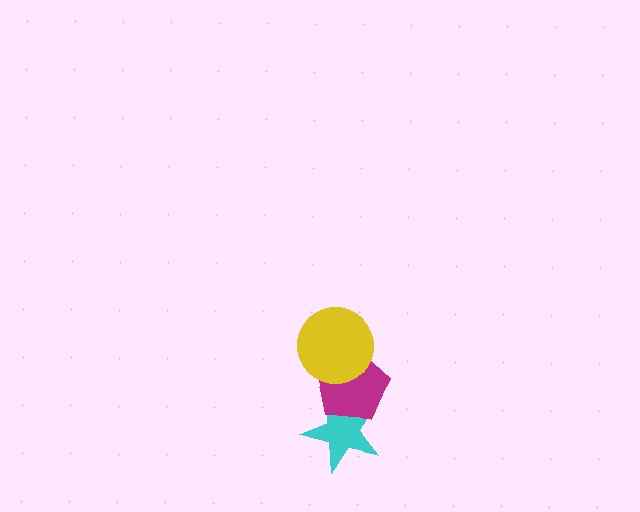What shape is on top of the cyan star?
The magenta pentagon is on top of the cyan star.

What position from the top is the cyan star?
The cyan star is 3rd from the top.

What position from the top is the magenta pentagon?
The magenta pentagon is 2nd from the top.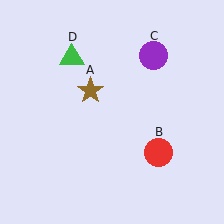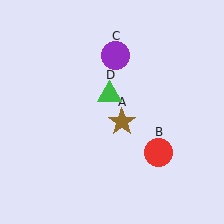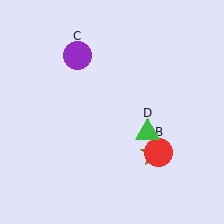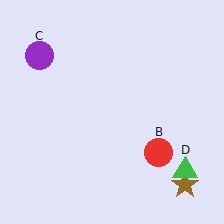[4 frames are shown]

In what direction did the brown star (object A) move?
The brown star (object A) moved down and to the right.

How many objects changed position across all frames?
3 objects changed position: brown star (object A), purple circle (object C), green triangle (object D).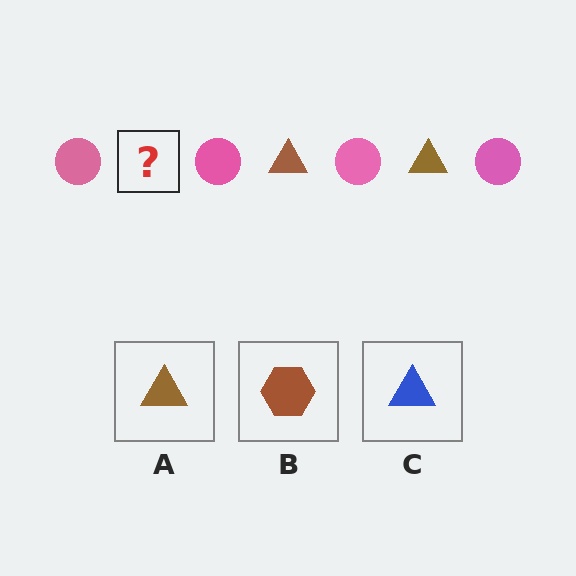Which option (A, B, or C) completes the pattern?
A.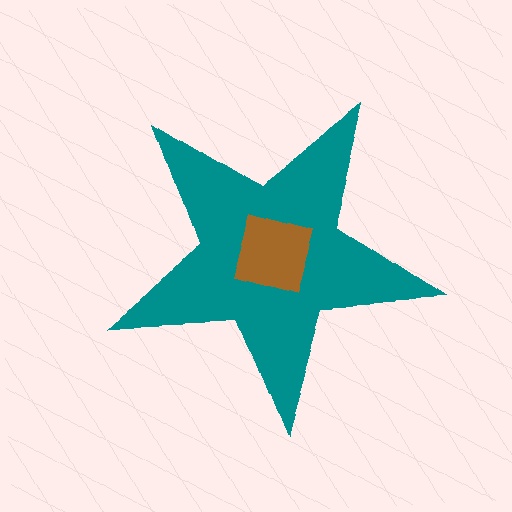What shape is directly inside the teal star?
The brown square.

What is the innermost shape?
The brown square.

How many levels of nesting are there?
2.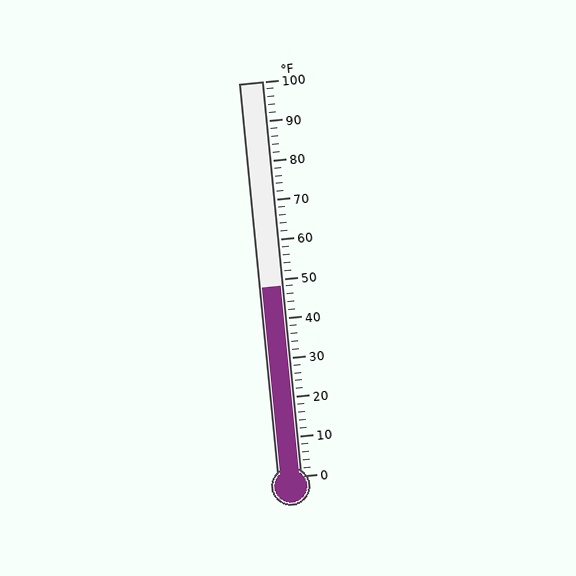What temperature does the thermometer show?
The thermometer shows approximately 48°F.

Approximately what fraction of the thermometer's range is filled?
The thermometer is filled to approximately 50% of its range.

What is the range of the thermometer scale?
The thermometer scale ranges from 0°F to 100°F.